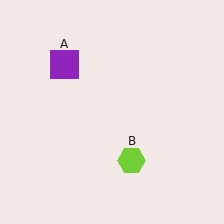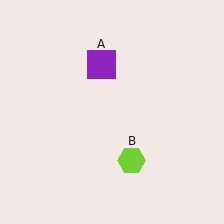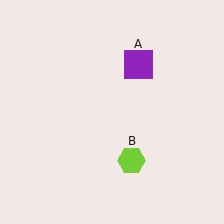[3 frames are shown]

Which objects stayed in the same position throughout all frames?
Lime hexagon (object B) remained stationary.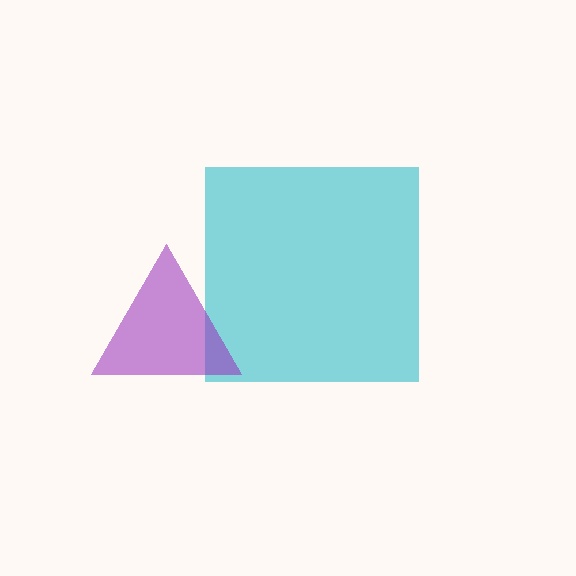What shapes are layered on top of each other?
The layered shapes are: a cyan square, a purple triangle.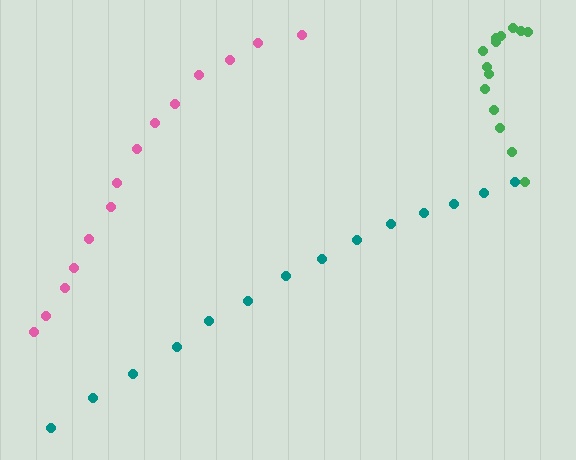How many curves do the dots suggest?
There are 3 distinct paths.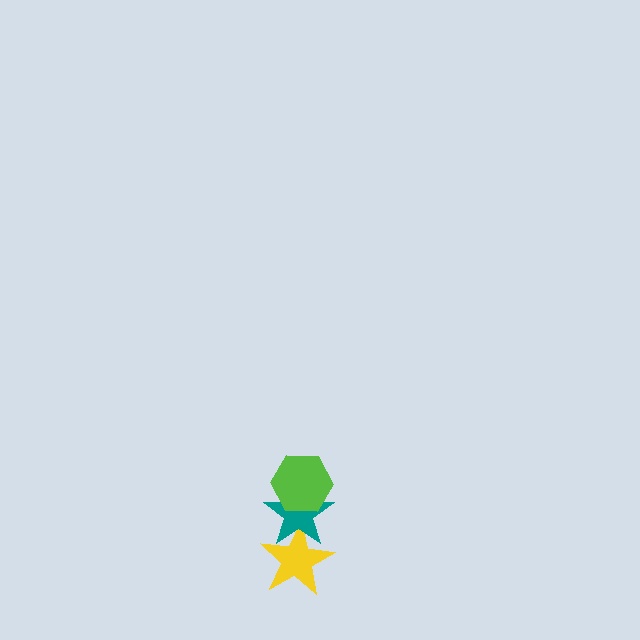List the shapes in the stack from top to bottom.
From top to bottom: the lime hexagon, the teal star, the yellow star.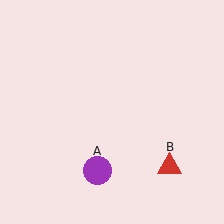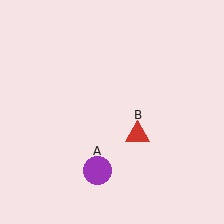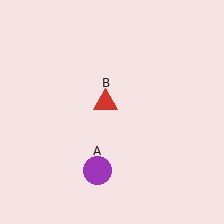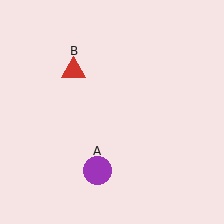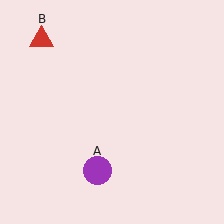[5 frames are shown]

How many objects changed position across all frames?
1 object changed position: red triangle (object B).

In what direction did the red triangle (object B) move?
The red triangle (object B) moved up and to the left.